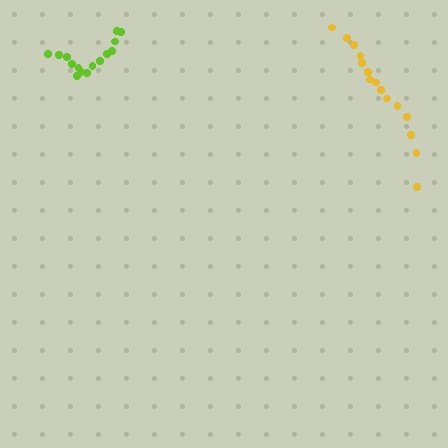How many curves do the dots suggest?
There are 2 distinct paths.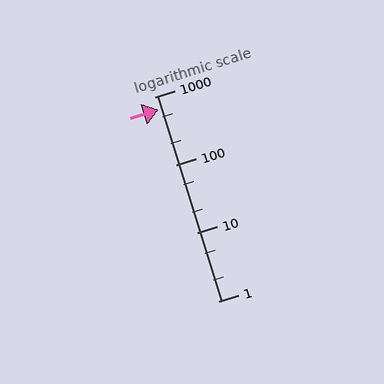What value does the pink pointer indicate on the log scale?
The pointer indicates approximately 640.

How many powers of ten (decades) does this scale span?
The scale spans 3 decades, from 1 to 1000.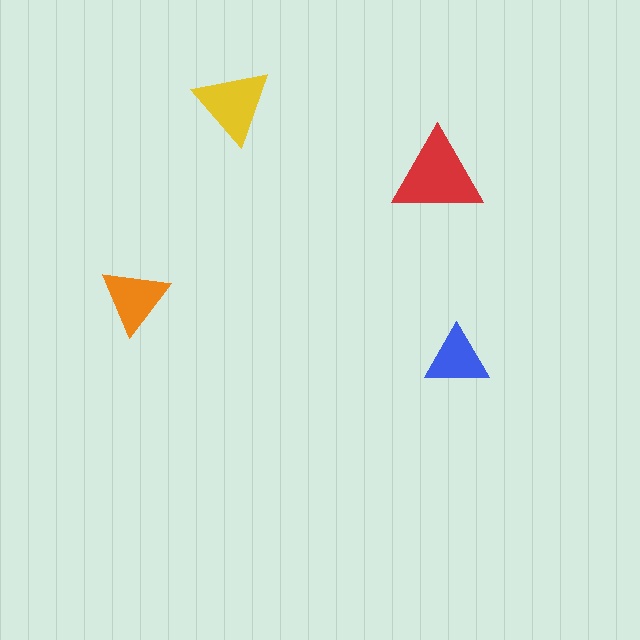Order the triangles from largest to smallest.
the red one, the yellow one, the orange one, the blue one.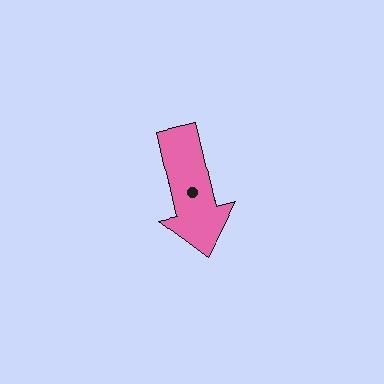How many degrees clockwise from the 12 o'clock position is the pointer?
Approximately 167 degrees.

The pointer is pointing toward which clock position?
Roughly 6 o'clock.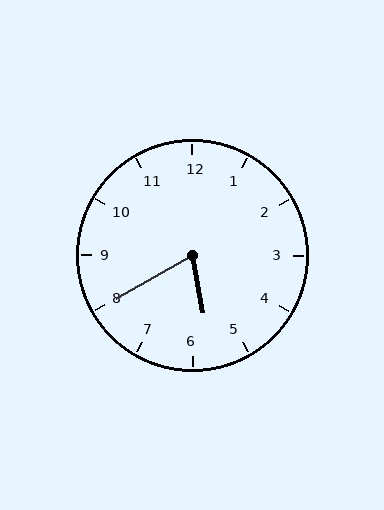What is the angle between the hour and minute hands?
Approximately 70 degrees.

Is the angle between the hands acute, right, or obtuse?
It is acute.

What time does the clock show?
5:40.